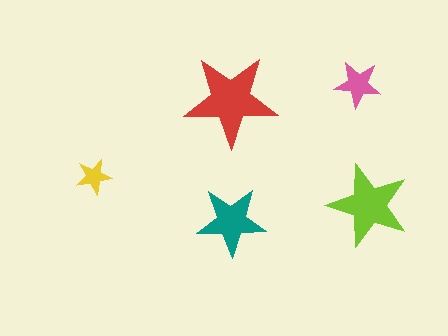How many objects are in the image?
There are 5 objects in the image.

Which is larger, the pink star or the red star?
The red one.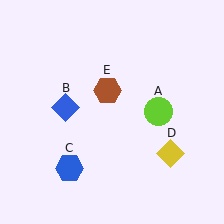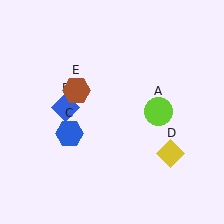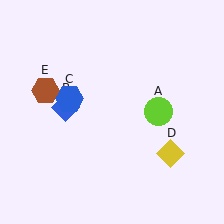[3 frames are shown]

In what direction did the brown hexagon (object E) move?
The brown hexagon (object E) moved left.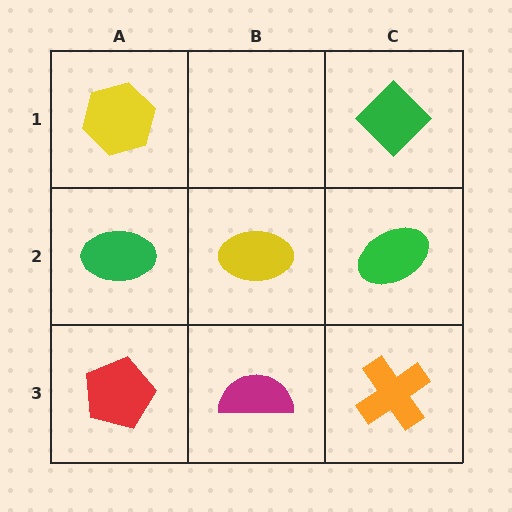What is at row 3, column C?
An orange cross.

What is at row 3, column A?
A red pentagon.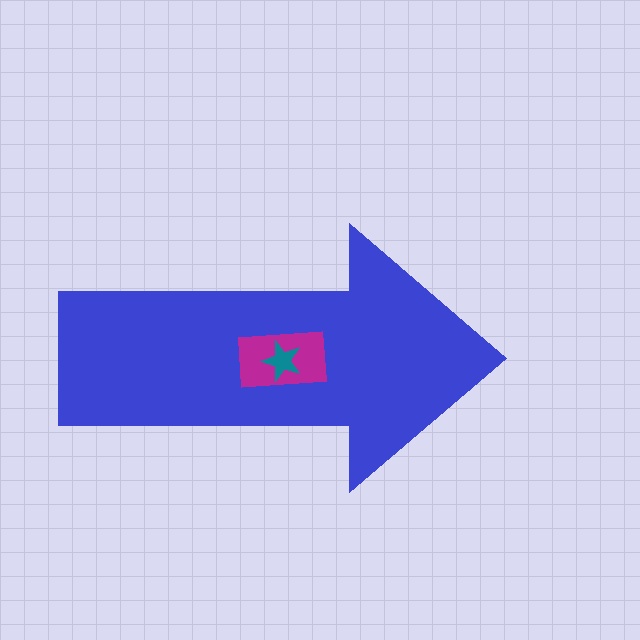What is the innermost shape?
The teal star.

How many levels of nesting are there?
3.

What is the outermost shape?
The blue arrow.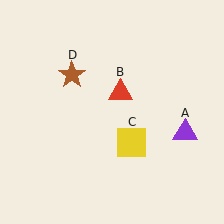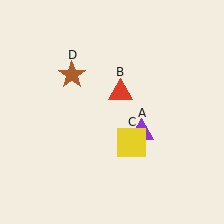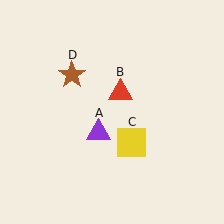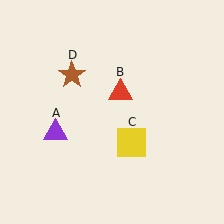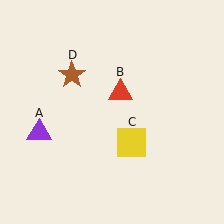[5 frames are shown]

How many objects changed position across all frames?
1 object changed position: purple triangle (object A).